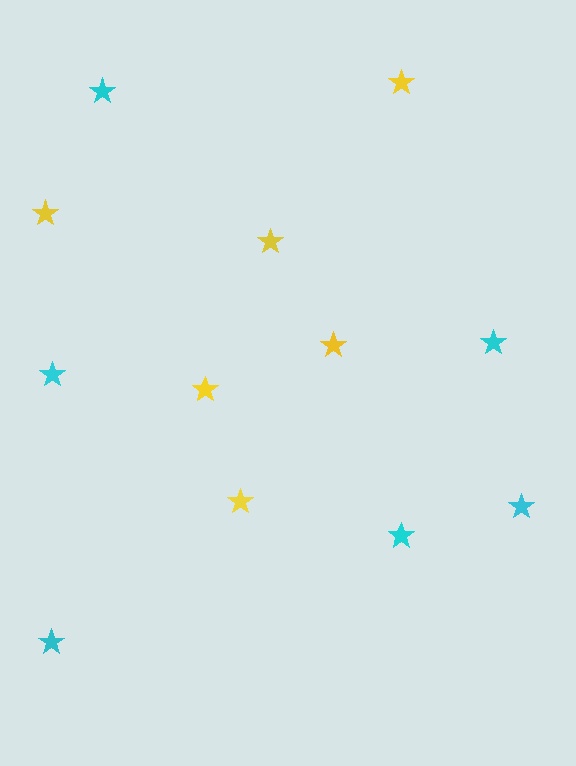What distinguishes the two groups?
There are 2 groups: one group of yellow stars (6) and one group of cyan stars (6).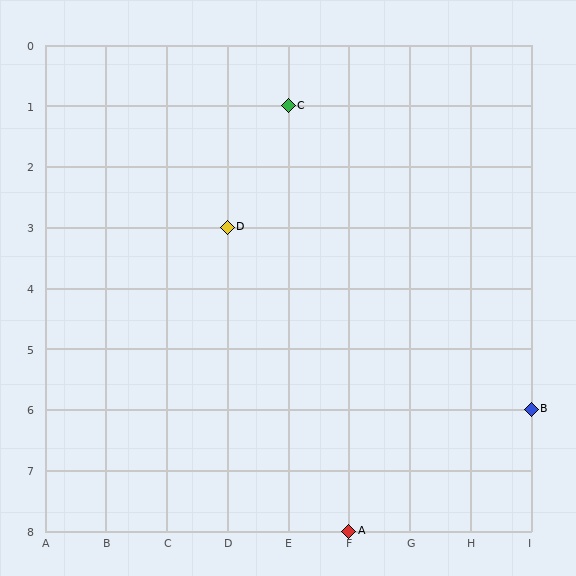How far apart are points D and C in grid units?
Points D and C are 1 column and 2 rows apart (about 2.2 grid units diagonally).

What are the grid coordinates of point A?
Point A is at grid coordinates (F, 8).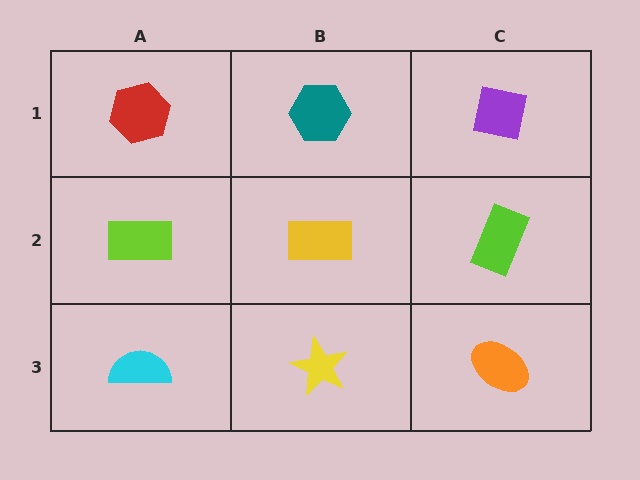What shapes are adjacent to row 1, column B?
A yellow rectangle (row 2, column B), a red hexagon (row 1, column A), a purple square (row 1, column C).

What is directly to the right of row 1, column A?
A teal hexagon.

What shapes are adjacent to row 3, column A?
A lime rectangle (row 2, column A), a yellow star (row 3, column B).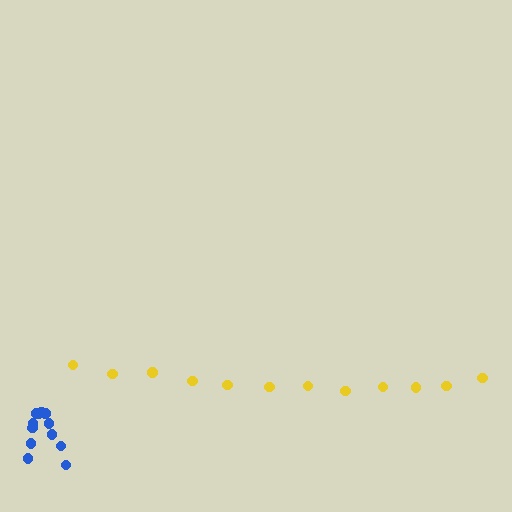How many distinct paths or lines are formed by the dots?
There are 2 distinct paths.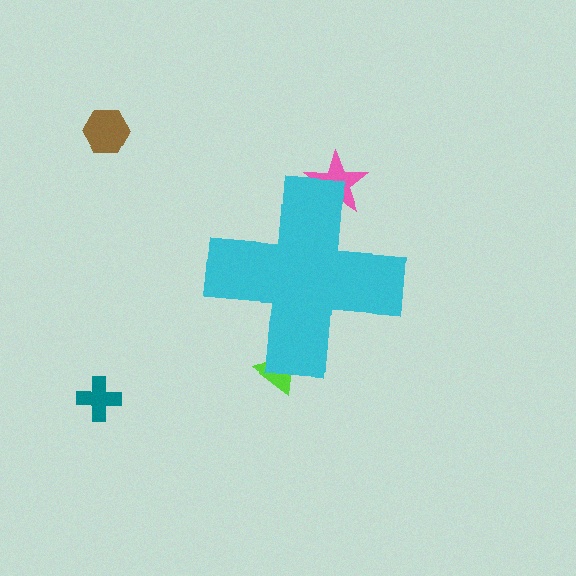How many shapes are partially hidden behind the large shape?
2 shapes are partially hidden.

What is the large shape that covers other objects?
A cyan cross.